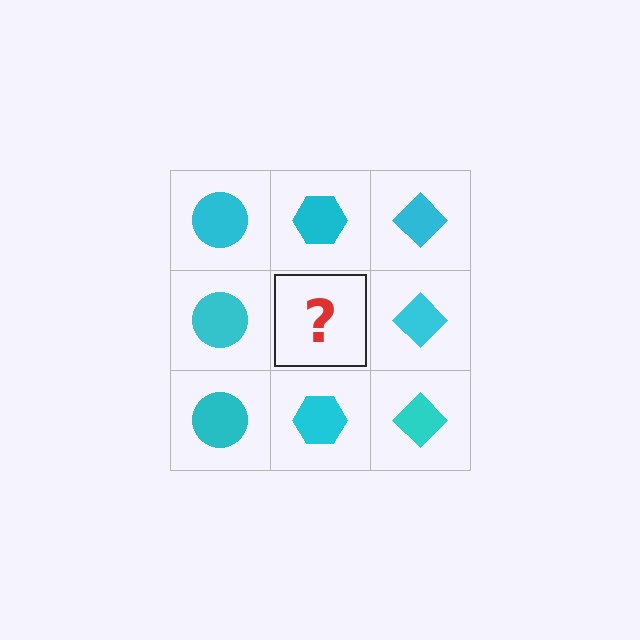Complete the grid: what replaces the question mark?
The question mark should be replaced with a cyan hexagon.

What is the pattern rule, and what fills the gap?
The rule is that each column has a consistent shape. The gap should be filled with a cyan hexagon.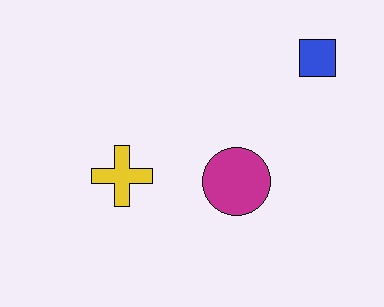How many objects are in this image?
There are 3 objects.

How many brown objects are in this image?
There are no brown objects.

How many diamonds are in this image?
There are no diamonds.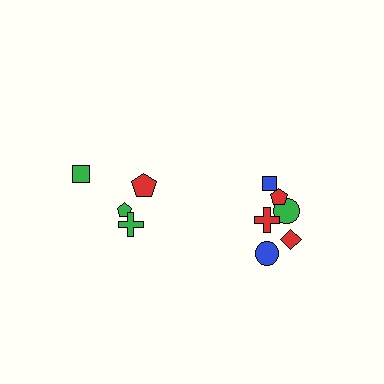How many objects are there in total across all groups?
There are 10 objects.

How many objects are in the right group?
There are 6 objects.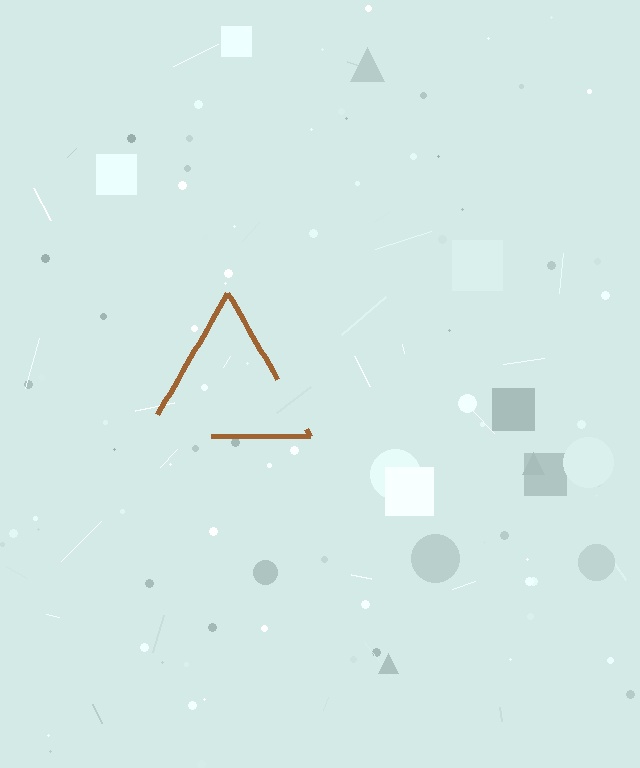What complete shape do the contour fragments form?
The contour fragments form a triangle.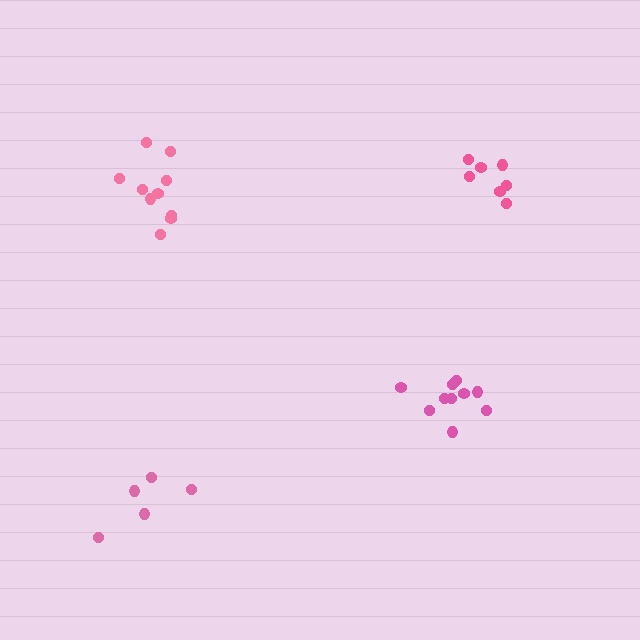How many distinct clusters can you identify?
There are 4 distinct clusters.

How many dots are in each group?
Group 1: 5 dots, Group 2: 10 dots, Group 3: 10 dots, Group 4: 7 dots (32 total).